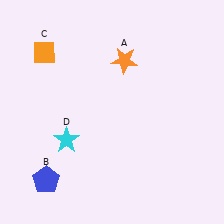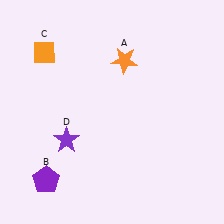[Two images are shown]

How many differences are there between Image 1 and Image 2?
There are 2 differences between the two images.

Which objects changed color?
B changed from blue to purple. D changed from cyan to purple.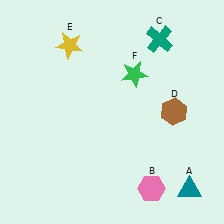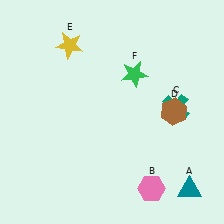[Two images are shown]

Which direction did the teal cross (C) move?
The teal cross (C) moved down.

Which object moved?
The teal cross (C) moved down.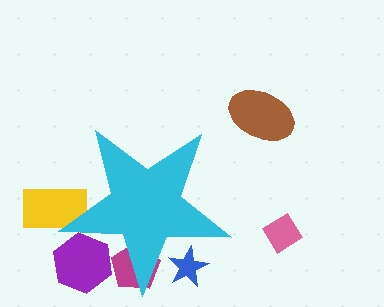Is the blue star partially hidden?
Yes, the blue star is partially hidden behind the cyan star.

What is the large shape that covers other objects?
A cyan star.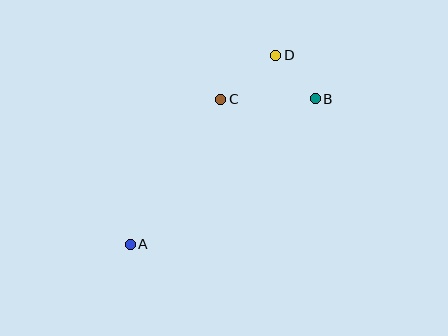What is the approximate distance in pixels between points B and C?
The distance between B and C is approximately 94 pixels.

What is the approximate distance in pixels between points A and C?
The distance between A and C is approximately 171 pixels.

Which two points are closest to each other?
Points B and D are closest to each other.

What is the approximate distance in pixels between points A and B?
The distance between A and B is approximately 235 pixels.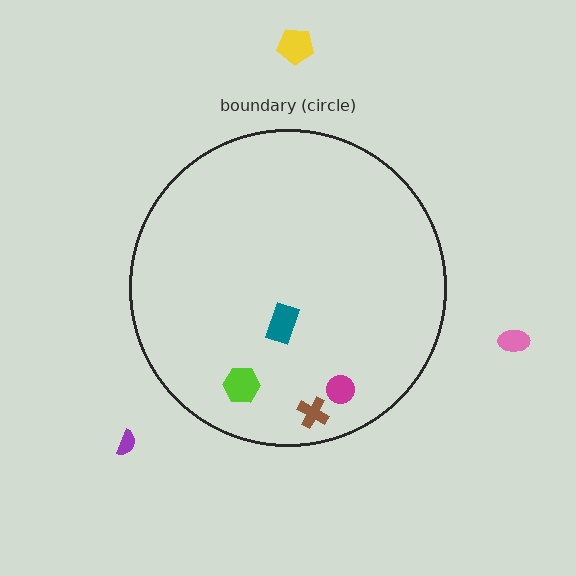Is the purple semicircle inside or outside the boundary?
Outside.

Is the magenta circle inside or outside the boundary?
Inside.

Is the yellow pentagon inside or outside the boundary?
Outside.